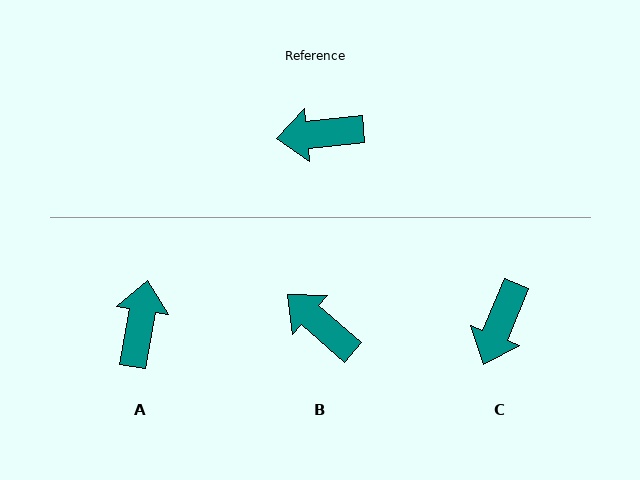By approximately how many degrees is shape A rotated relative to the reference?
Approximately 105 degrees clockwise.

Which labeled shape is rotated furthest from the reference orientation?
A, about 105 degrees away.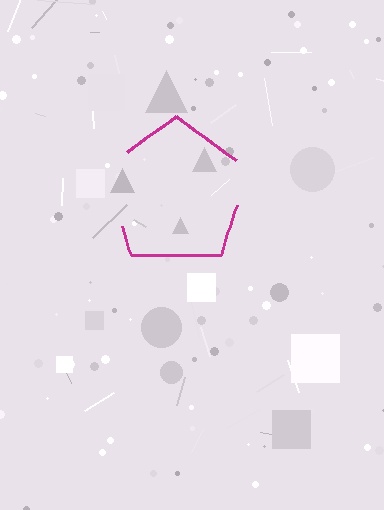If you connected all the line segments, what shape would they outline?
They would outline a pentagon.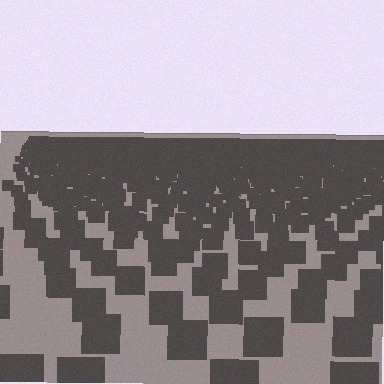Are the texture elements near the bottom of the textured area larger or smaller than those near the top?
Larger. Near the bottom, elements are closer to the viewer and appear at a bigger on-screen size.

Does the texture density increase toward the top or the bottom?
Density increases toward the top.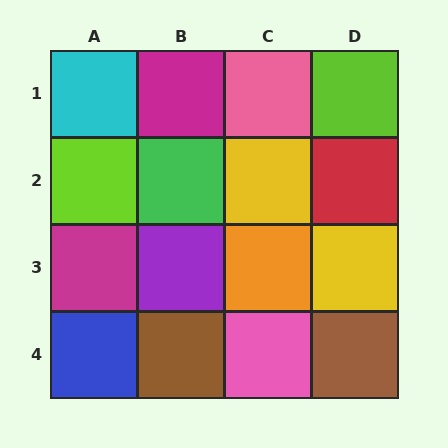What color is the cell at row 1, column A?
Cyan.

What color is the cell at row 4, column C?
Pink.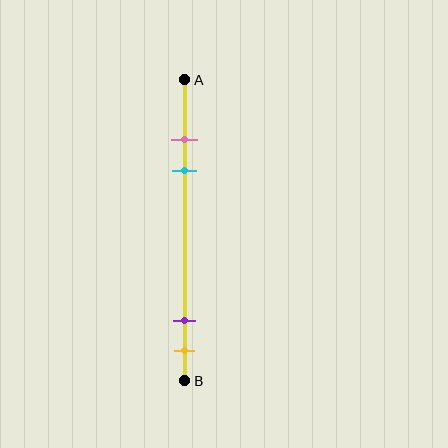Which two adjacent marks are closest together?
The pink and cyan marks are the closest adjacent pair.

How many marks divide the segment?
There are 4 marks dividing the segment.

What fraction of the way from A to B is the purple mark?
The purple mark is approximately 80% (0.8) of the way from A to B.